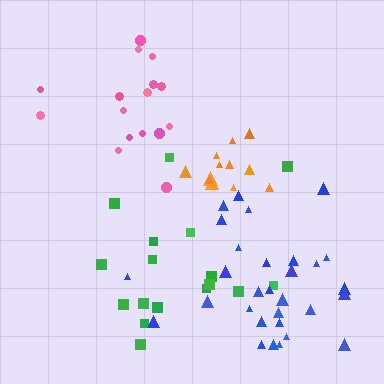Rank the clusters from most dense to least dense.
orange, pink, blue, green.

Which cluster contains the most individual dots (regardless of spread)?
Blue (30).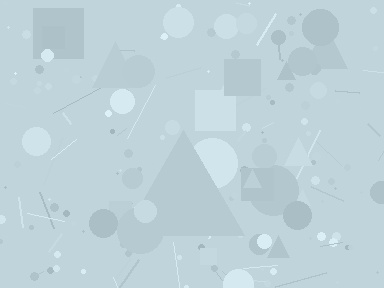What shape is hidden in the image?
A triangle is hidden in the image.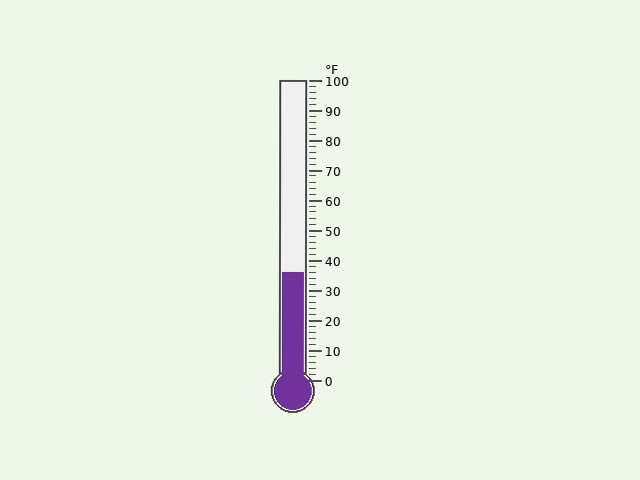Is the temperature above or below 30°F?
The temperature is above 30°F.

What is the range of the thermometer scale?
The thermometer scale ranges from 0°F to 100°F.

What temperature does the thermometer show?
The thermometer shows approximately 36°F.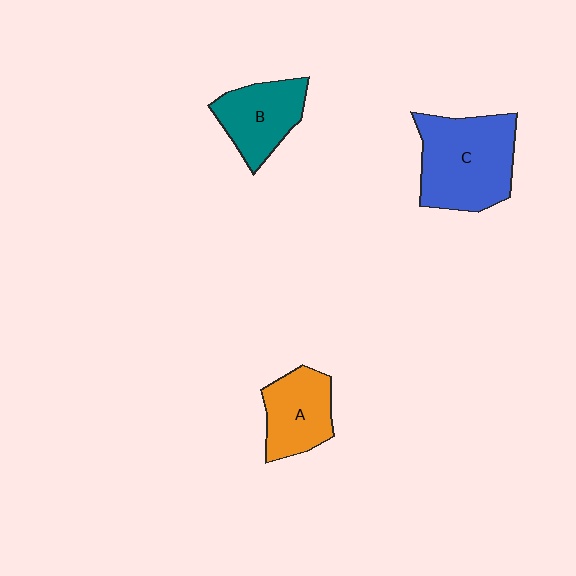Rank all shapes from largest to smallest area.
From largest to smallest: C (blue), B (teal), A (orange).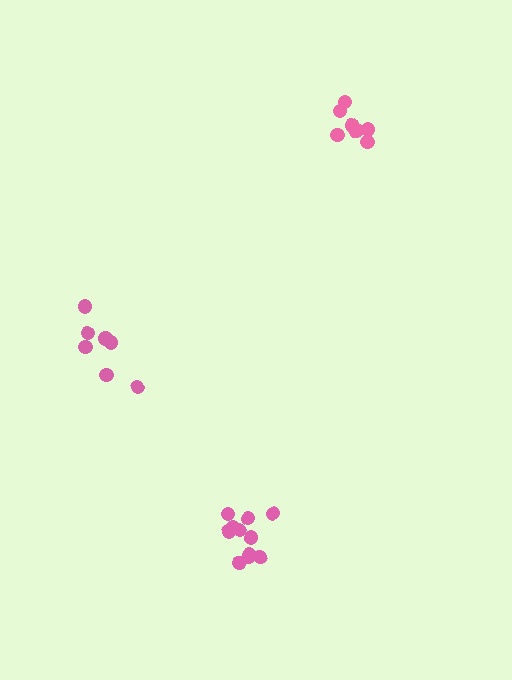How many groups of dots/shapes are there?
There are 3 groups.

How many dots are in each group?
Group 1: 11 dots, Group 2: 7 dots, Group 3: 7 dots (25 total).